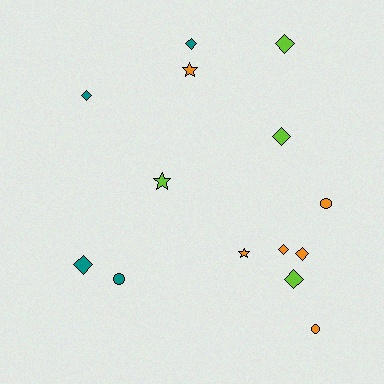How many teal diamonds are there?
There are 3 teal diamonds.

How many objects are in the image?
There are 14 objects.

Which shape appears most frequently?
Diamond, with 8 objects.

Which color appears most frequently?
Orange, with 6 objects.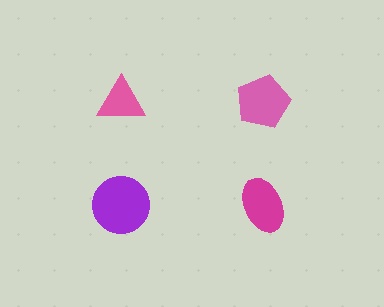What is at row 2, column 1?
A purple circle.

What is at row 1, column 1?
A pink triangle.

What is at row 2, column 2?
A magenta ellipse.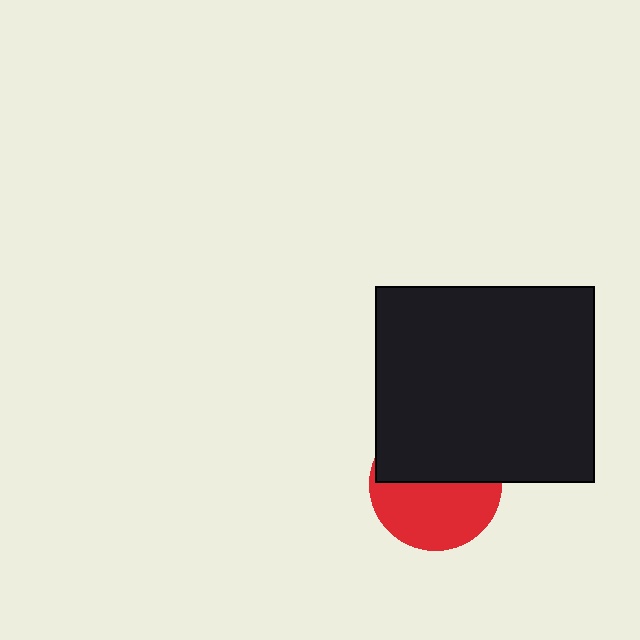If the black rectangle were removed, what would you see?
You would see the complete red circle.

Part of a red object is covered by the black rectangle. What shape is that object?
It is a circle.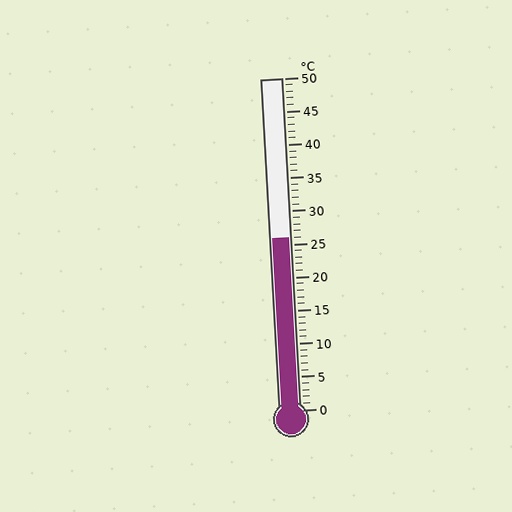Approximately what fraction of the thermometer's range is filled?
The thermometer is filled to approximately 50% of its range.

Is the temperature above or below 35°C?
The temperature is below 35°C.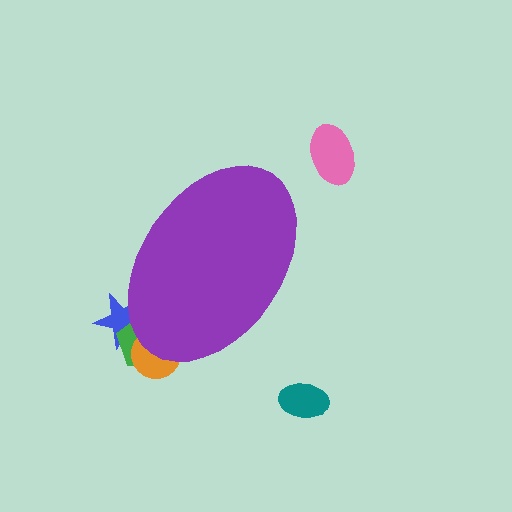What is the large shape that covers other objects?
A purple ellipse.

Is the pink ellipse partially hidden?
No, the pink ellipse is fully visible.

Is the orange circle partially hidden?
Yes, the orange circle is partially hidden behind the purple ellipse.